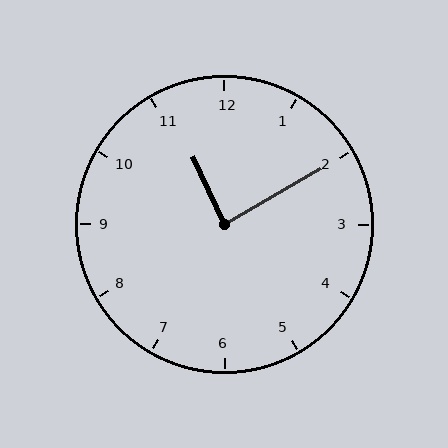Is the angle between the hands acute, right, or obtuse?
It is right.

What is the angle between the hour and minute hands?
Approximately 85 degrees.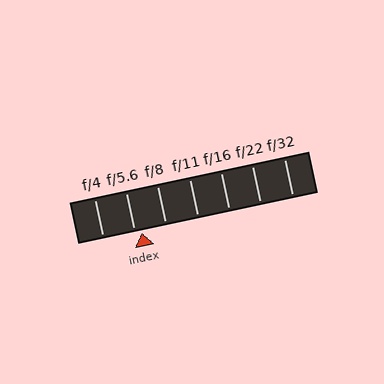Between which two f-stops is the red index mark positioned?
The index mark is between f/5.6 and f/8.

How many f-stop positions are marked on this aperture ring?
There are 7 f-stop positions marked.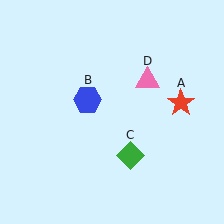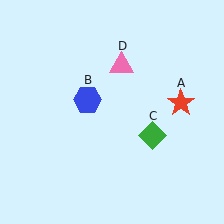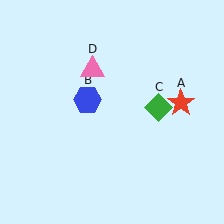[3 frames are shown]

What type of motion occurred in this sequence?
The green diamond (object C), pink triangle (object D) rotated counterclockwise around the center of the scene.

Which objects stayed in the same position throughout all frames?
Red star (object A) and blue hexagon (object B) remained stationary.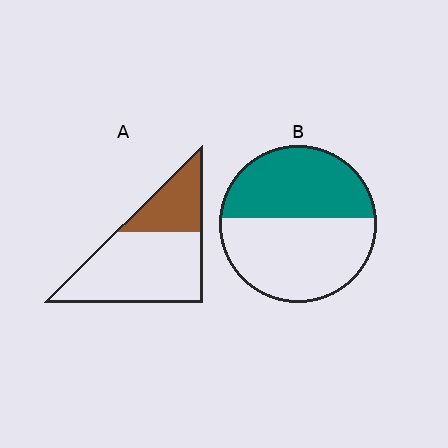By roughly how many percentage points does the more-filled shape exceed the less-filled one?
By roughly 15 percentage points (B over A).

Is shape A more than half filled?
No.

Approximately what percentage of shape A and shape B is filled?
A is approximately 30% and B is approximately 45%.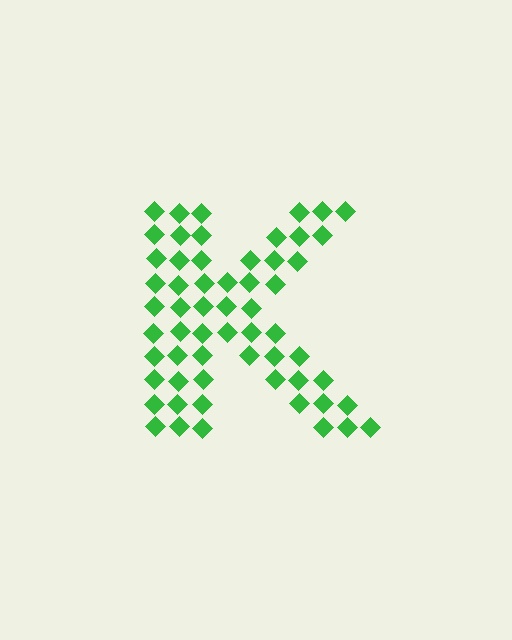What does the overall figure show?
The overall figure shows the letter K.